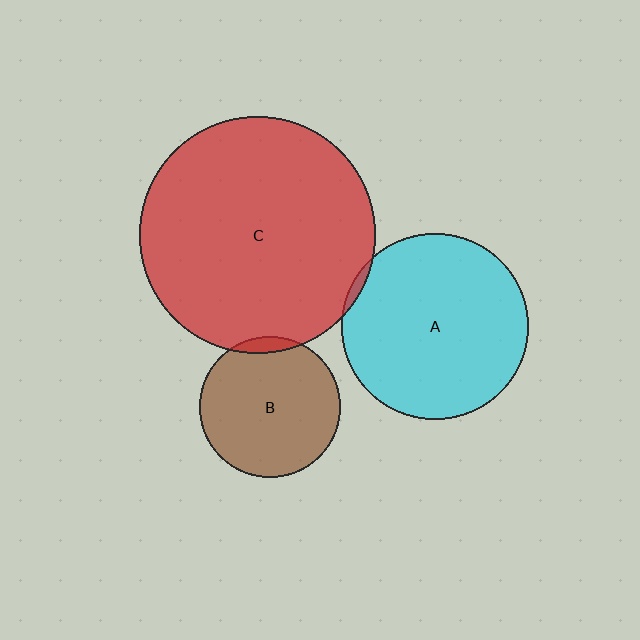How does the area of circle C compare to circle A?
Approximately 1.6 times.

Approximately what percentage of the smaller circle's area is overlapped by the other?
Approximately 5%.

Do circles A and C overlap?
Yes.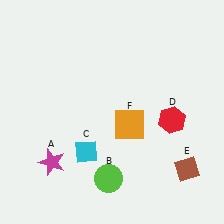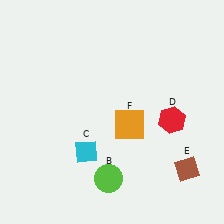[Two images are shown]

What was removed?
The magenta star (A) was removed in Image 2.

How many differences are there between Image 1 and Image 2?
There is 1 difference between the two images.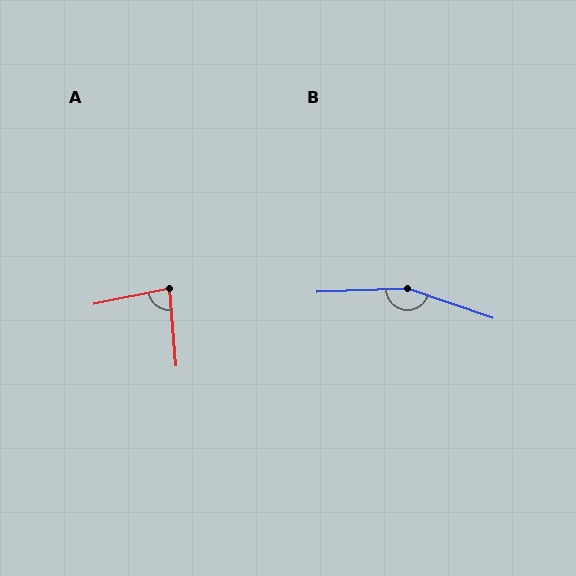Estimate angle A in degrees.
Approximately 83 degrees.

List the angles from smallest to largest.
A (83°), B (159°).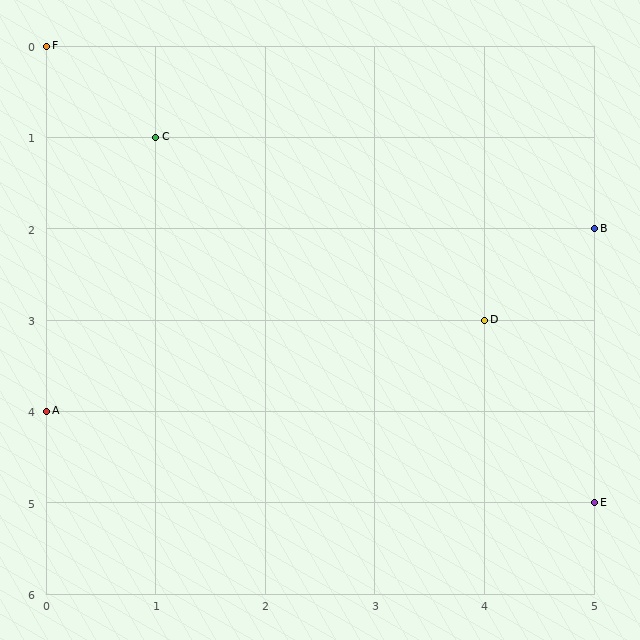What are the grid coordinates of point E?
Point E is at grid coordinates (5, 5).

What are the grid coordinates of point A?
Point A is at grid coordinates (0, 4).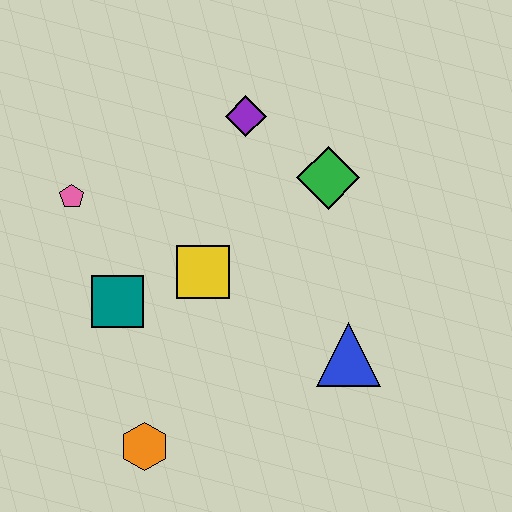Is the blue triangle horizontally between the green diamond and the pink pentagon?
No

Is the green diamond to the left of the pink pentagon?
No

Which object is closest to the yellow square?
The teal square is closest to the yellow square.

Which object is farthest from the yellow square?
The orange hexagon is farthest from the yellow square.